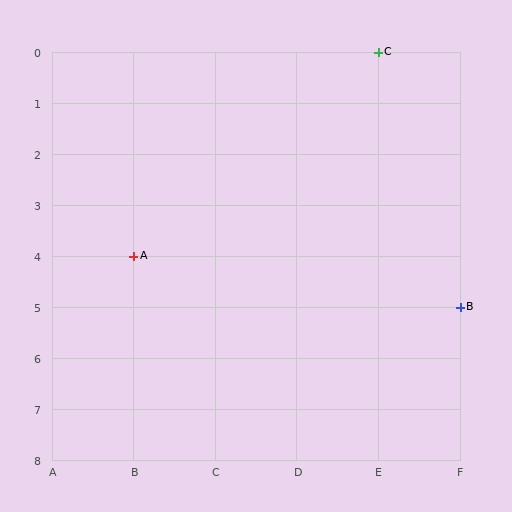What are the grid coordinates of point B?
Point B is at grid coordinates (F, 5).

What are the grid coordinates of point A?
Point A is at grid coordinates (B, 4).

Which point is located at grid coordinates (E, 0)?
Point C is at (E, 0).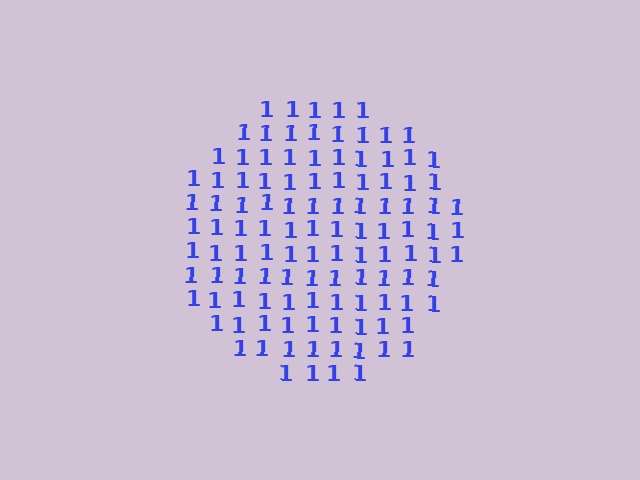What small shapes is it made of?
It is made of small digit 1's.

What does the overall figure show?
The overall figure shows a circle.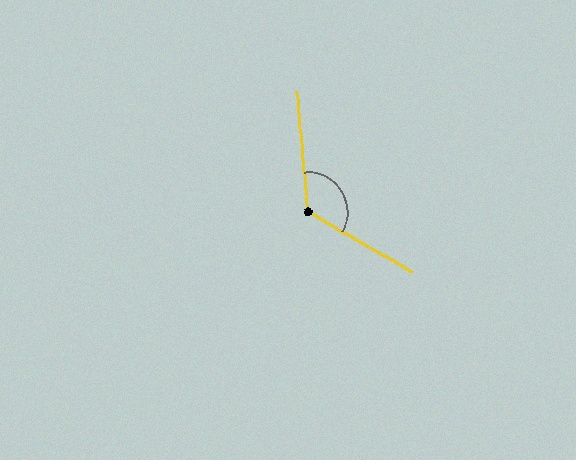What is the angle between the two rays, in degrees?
Approximately 125 degrees.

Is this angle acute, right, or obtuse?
It is obtuse.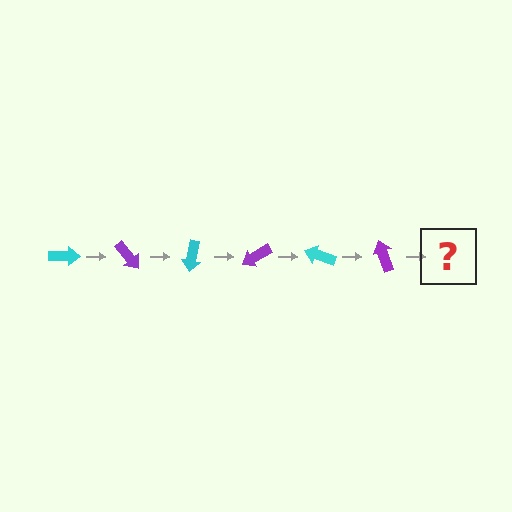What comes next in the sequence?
The next element should be a cyan arrow, rotated 300 degrees from the start.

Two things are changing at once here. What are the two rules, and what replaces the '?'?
The two rules are that it rotates 50 degrees each step and the color cycles through cyan and purple. The '?' should be a cyan arrow, rotated 300 degrees from the start.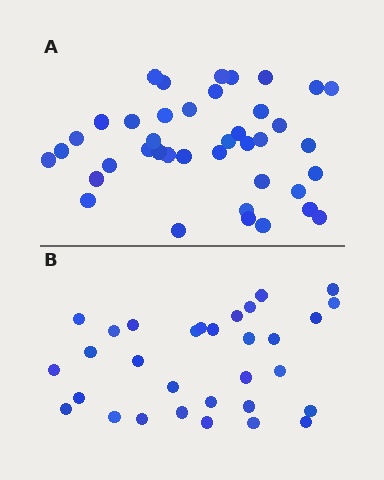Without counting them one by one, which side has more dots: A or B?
Region A (the top region) has more dots.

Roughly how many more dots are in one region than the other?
Region A has roughly 8 or so more dots than region B.